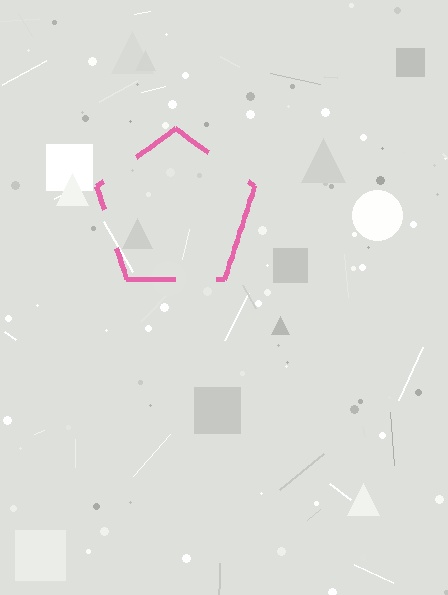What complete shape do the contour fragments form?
The contour fragments form a pentagon.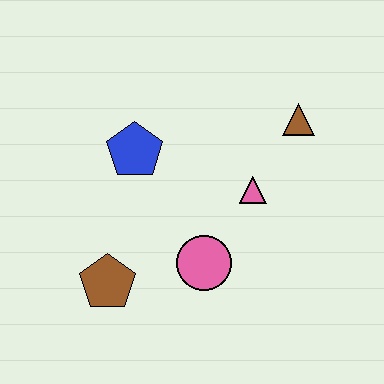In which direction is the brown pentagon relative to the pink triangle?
The brown pentagon is to the left of the pink triangle.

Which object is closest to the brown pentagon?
The pink circle is closest to the brown pentagon.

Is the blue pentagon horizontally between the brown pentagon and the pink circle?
Yes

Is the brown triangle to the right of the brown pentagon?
Yes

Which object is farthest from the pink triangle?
The brown pentagon is farthest from the pink triangle.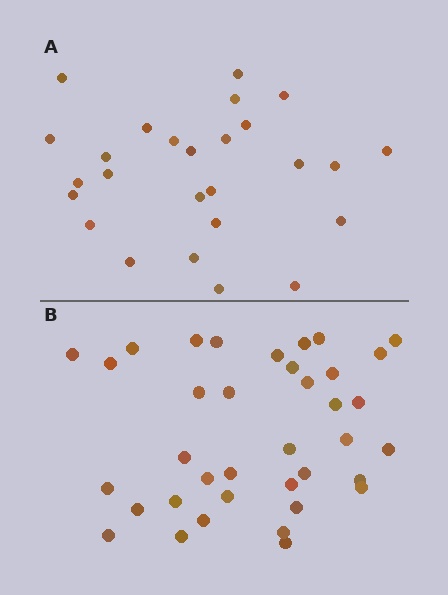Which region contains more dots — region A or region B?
Region B (the bottom region) has more dots.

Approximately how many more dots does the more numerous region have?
Region B has roughly 12 or so more dots than region A.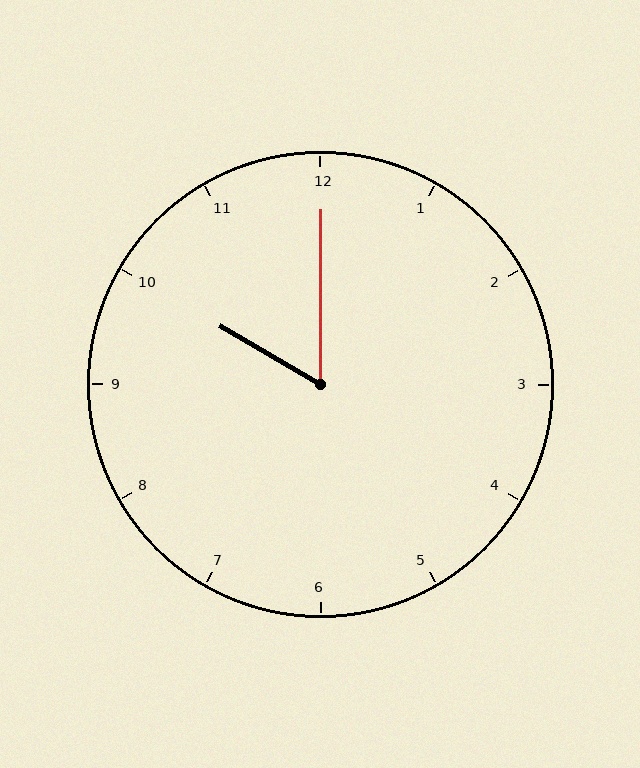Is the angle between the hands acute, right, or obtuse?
It is acute.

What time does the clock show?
10:00.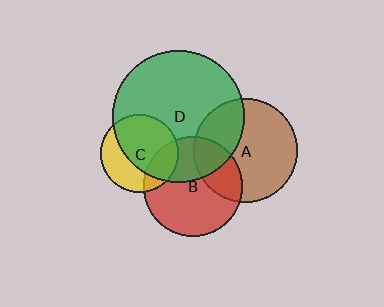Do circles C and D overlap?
Yes.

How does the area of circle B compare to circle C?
Approximately 1.6 times.